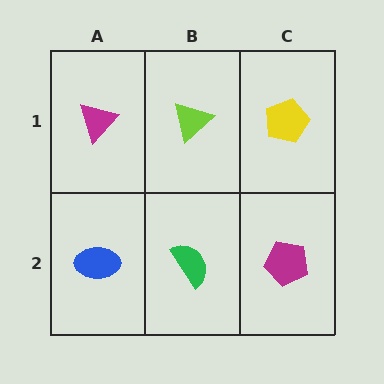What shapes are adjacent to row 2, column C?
A yellow pentagon (row 1, column C), a green semicircle (row 2, column B).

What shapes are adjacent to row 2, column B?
A lime triangle (row 1, column B), a blue ellipse (row 2, column A), a magenta pentagon (row 2, column C).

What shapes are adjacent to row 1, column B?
A green semicircle (row 2, column B), a magenta triangle (row 1, column A), a yellow pentagon (row 1, column C).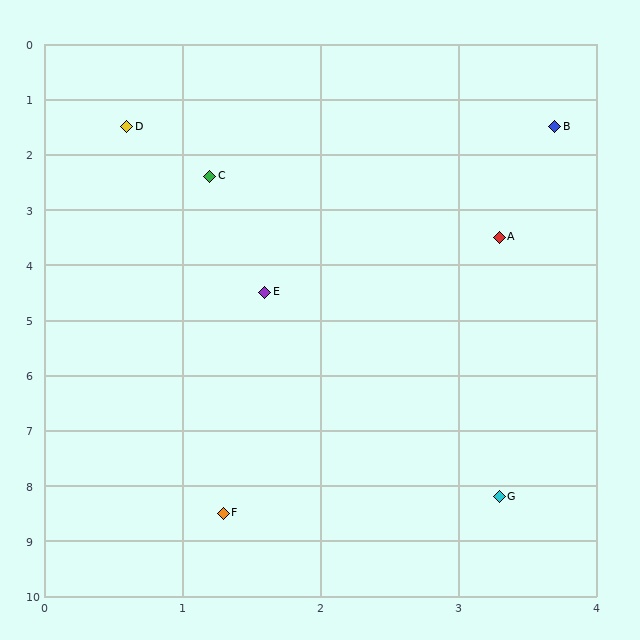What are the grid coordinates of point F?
Point F is at approximately (1.3, 8.5).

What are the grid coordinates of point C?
Point C is at approximately (1.2, 2.4).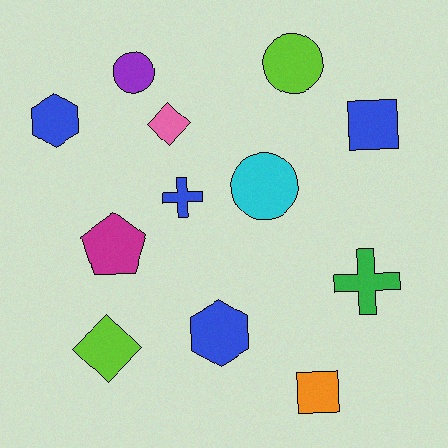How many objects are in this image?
There are 12 objects.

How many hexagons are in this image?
There are 2 hexagons.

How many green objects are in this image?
There is 1 green object.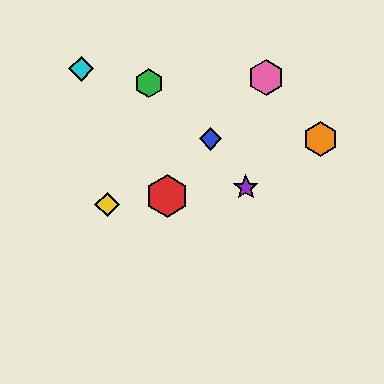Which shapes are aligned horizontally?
The blue diamond, the orange hexagon are aligned horizontally.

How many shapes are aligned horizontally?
2 shapes (the blue diamond, the orange hexagon) are aligned horizontally.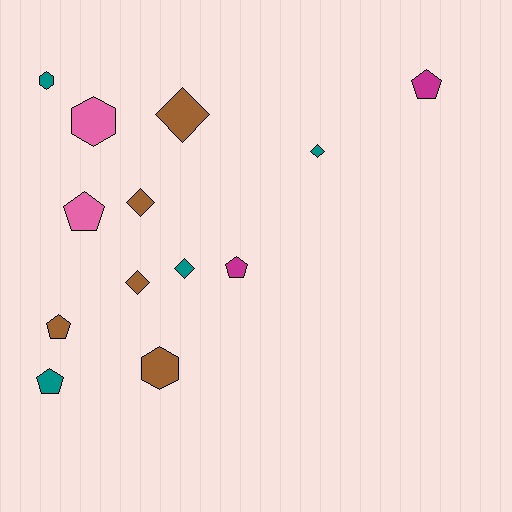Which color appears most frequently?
Brown, with 5 objects.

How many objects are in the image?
There are 13 objects.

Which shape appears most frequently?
Diamond, with 5 objects.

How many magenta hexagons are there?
There are no magenta hexagons.